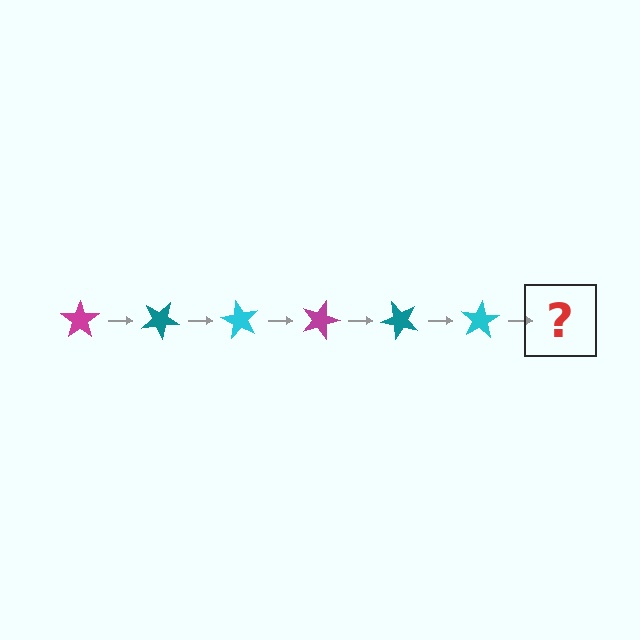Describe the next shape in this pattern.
It should be a magenta star, rotated 180 degrees from the start.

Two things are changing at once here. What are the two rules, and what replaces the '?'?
The two rules are that it rotates 30 degrees each step and the color cycles through magenta, teal, and cyan. The '?' should be a magenta star, rotated 180 degrees from the start.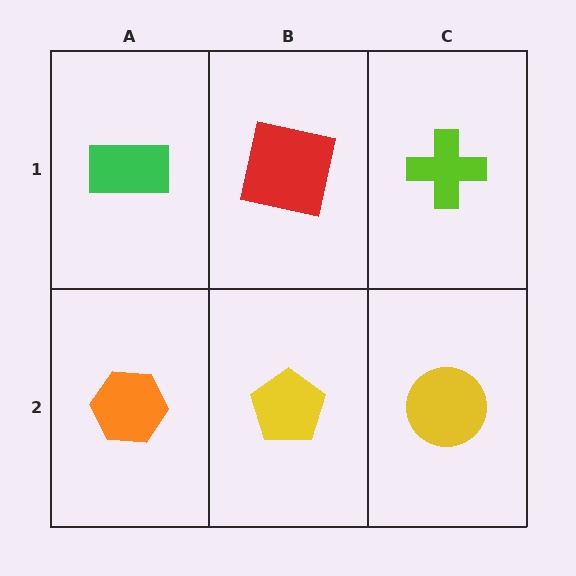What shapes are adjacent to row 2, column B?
A red square (row 1, column B), an orange hexagon (row 2, column A), a yellow circle (row 2, column C).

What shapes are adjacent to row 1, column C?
A yellow circle (row 2, column C), a red square (row 1, column B).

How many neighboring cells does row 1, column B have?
3.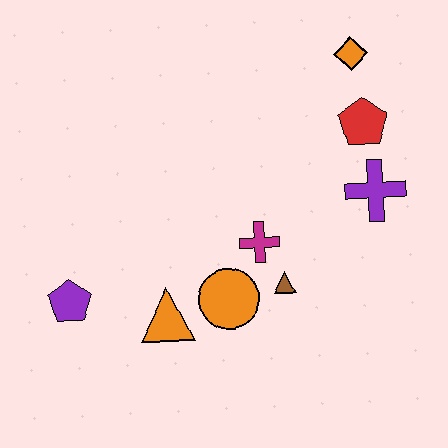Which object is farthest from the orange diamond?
The purple pentagon is farthest from the orange diamond.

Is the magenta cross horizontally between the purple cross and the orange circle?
Yes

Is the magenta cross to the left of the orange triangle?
No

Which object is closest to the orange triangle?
The orange circle is closest to the orange triangle.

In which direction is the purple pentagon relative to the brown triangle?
The purple pentagon is to the left of the brown triangle.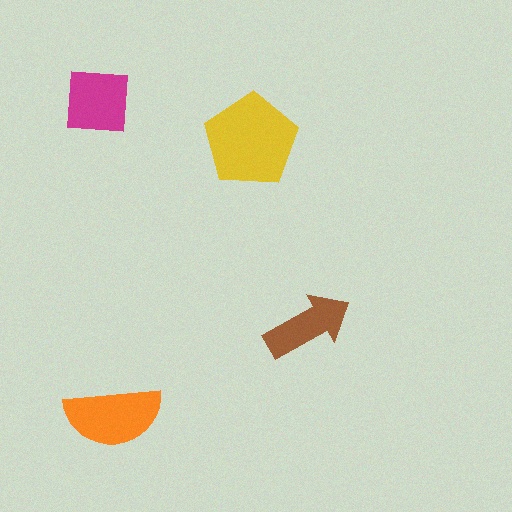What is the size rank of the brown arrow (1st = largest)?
4th.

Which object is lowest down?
The orange semicircle is bottommost.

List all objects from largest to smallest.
The yellow pentagon, the orange semicircle, the magenta square, the brown arrow.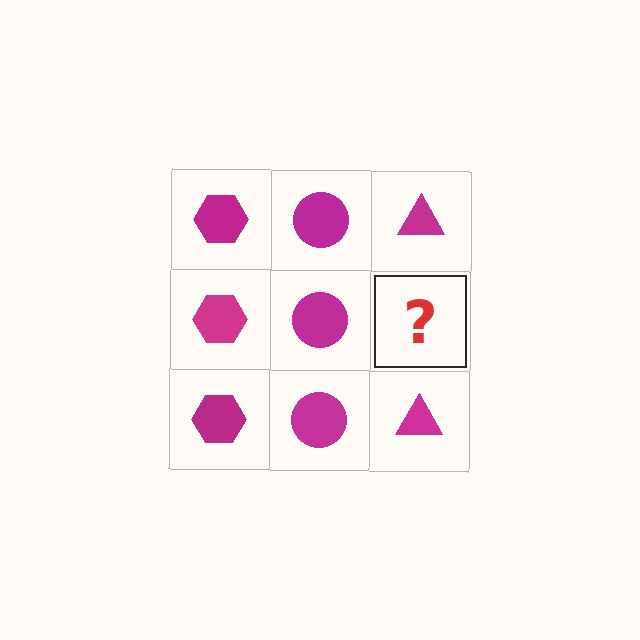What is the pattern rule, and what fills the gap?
The rule is that each column has a consistent shape. The gap should be filled with a magenta triangle.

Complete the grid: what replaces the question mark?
The question mark should be replaced with a magenta triangle.